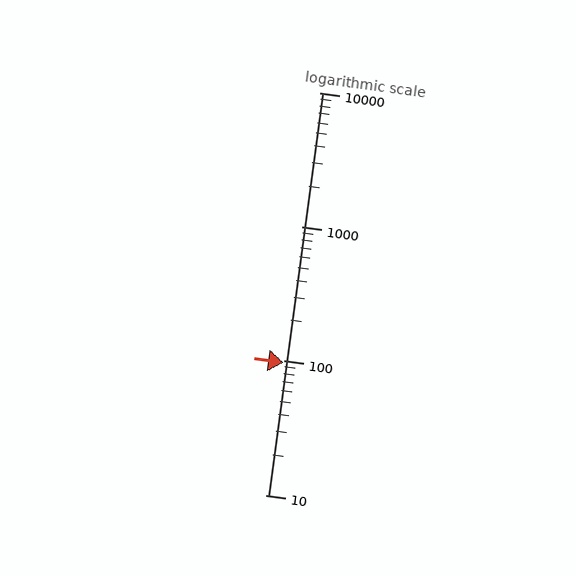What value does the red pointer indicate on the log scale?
The pointer indicates approximately 97.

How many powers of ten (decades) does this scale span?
The scale spans 3 decades, from 10 to 10000.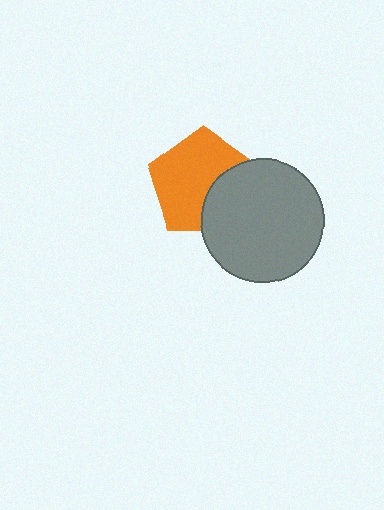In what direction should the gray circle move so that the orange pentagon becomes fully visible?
The gray circle should move right. That is the shortest direction to clear the overlap and leave the orange pentagon fully visible.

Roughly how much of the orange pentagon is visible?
Most of it is visible (roughly 67%).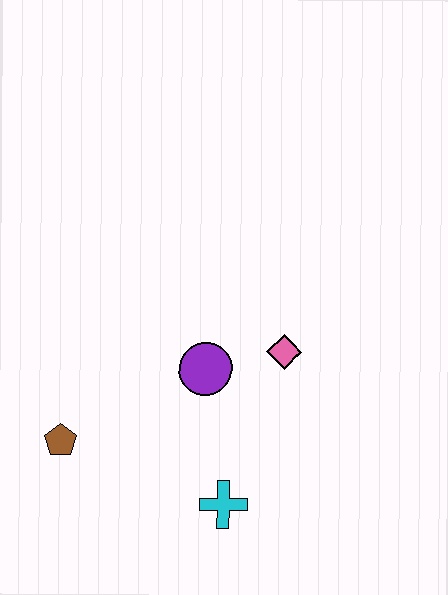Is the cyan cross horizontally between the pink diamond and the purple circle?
Yes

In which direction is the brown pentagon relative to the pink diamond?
The brown pentagon is to the left of the pink diamond.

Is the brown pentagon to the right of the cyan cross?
No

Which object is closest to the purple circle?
The pink diamond is closest to the purple circle.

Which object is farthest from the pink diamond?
The brown pentagon is farthest from the pink diamond.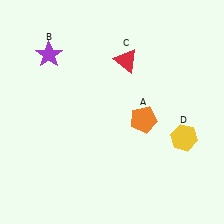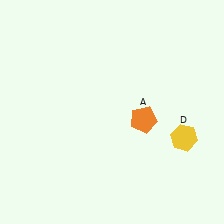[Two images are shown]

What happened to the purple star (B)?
The purple star (B) was removed in Image 2. It was in the top-left area of Image 1.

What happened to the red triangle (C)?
The red triangle (C) was removed in Image 2. It was in the top-right area of Image 1.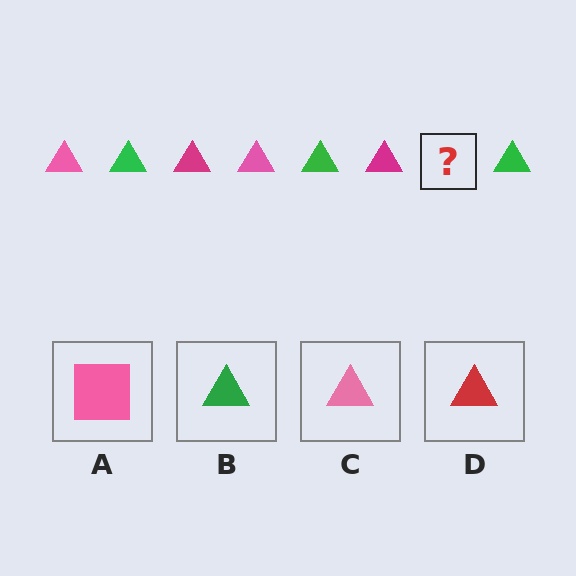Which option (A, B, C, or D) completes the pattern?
C.